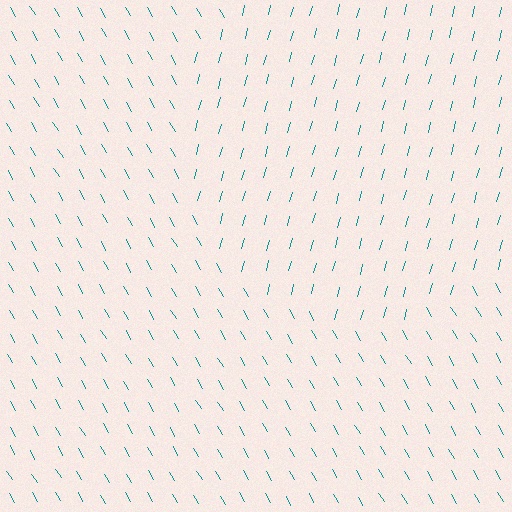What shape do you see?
I see a circle.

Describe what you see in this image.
The image is filled with small teal line segments. A circle region in the image has lines oriented differently from the surrounding lines, creating a visible texture boundary.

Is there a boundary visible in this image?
Yes, there is a texture boundary formed by a change in line orientation.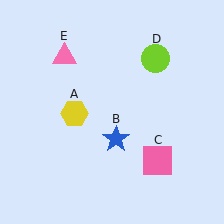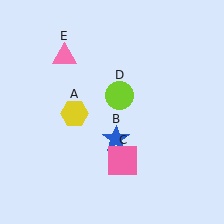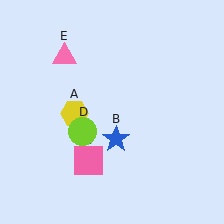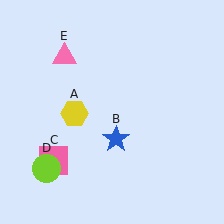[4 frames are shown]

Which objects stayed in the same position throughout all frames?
Yellow hexagon (object A) and blue star (object B) and pink triangle (object E) remained stationary.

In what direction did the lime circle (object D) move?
The lime circle (object D) moved down and to the left.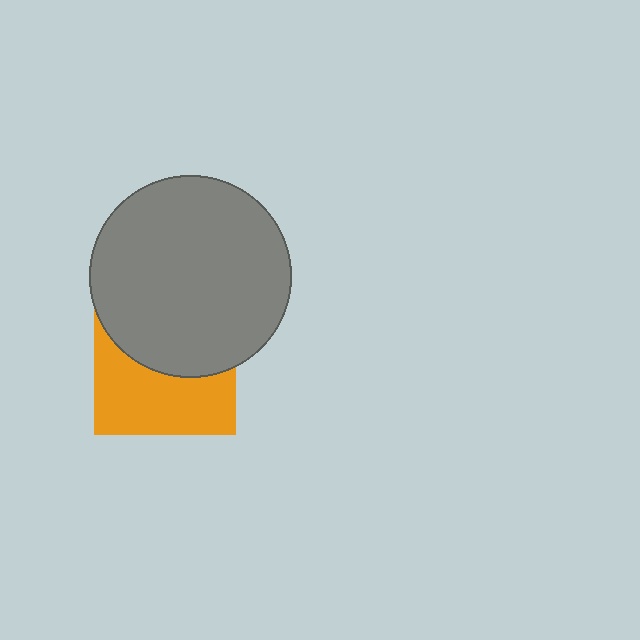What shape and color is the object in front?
The object in front is a gray circle.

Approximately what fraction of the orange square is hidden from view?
Roughly 50% of the orange square is hidden behind the gray circle.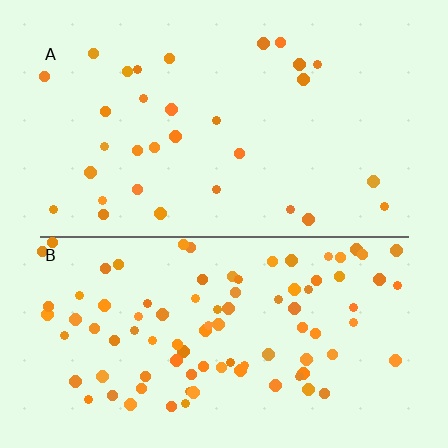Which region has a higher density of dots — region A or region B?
B (the bottom).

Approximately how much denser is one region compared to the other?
Approximately 3.0× — region B over region A.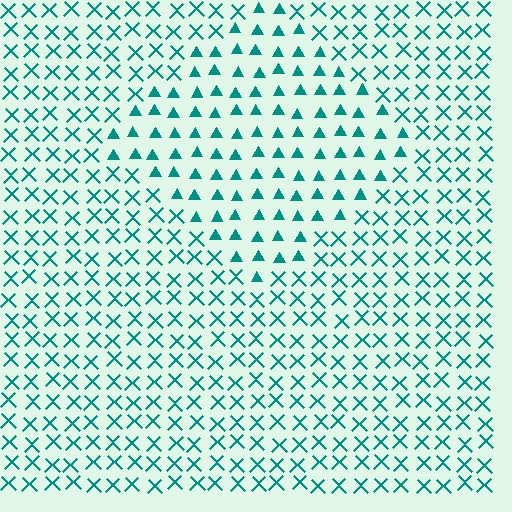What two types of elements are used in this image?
The image uses triangles inside the diamond region and X marks outside it.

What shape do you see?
I see a diamond.